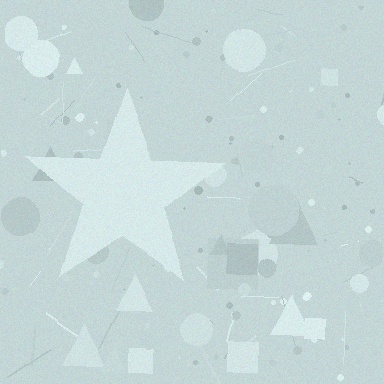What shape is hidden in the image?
A star is hidden in the image.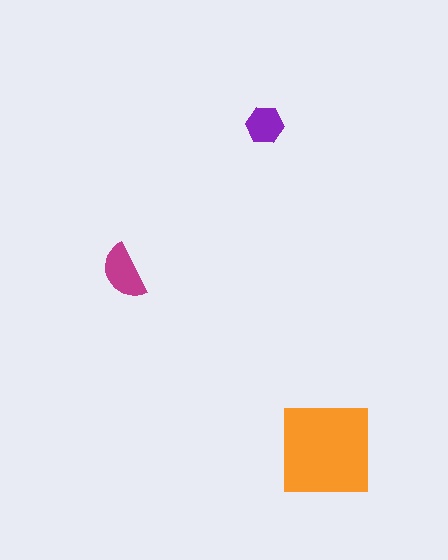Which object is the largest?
The orange square.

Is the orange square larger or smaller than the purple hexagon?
Larger.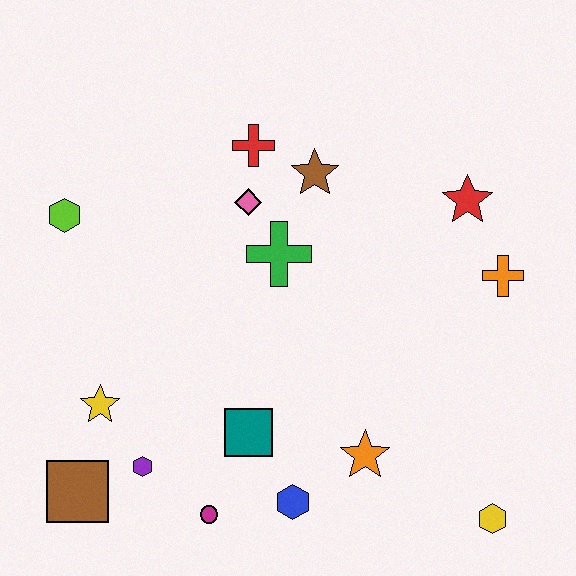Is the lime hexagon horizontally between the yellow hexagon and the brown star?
No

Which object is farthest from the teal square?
The red star is farthest from the teal square.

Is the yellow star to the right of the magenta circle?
No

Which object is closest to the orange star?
The blue hexagon is closest to the orange star.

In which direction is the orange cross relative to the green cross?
The orange cross is to the right of the green cross.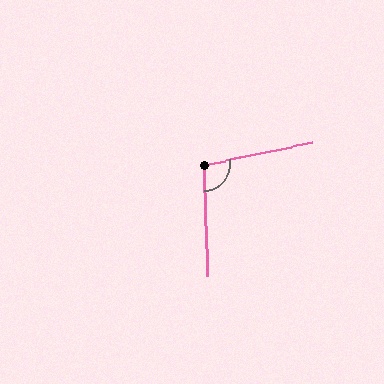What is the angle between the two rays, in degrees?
Approximately 99 degrees.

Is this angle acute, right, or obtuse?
It is obtuse.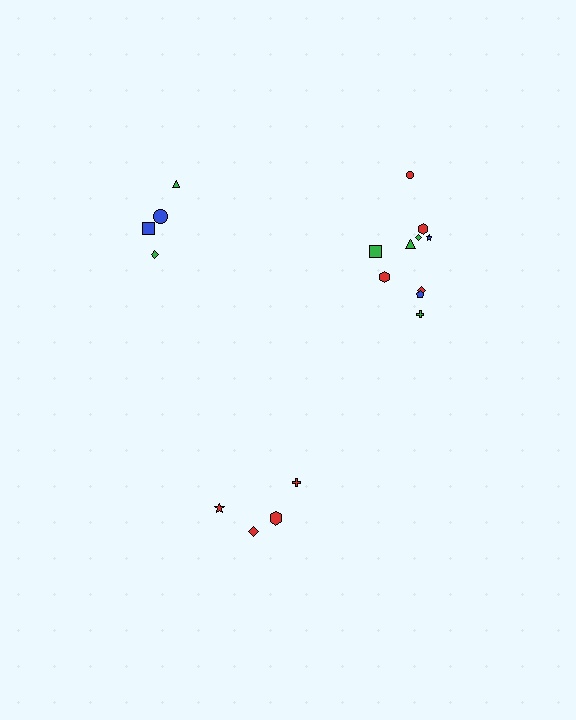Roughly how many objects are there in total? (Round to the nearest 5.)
Roughly 20 objects in total.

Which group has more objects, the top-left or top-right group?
The top-right group.